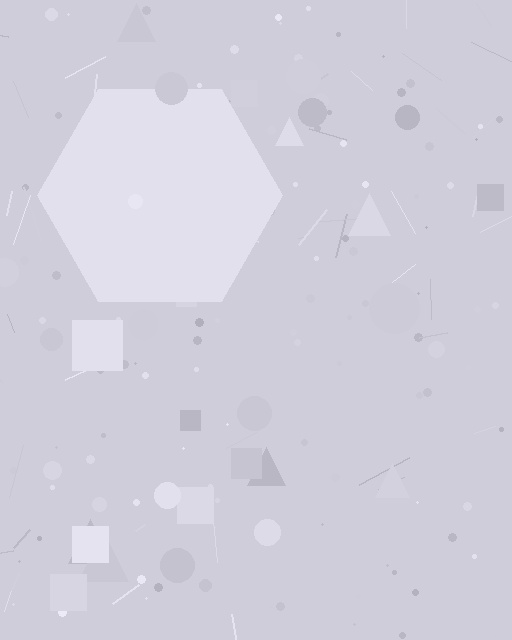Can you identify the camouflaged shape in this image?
The camouflaged shape is a hexagon.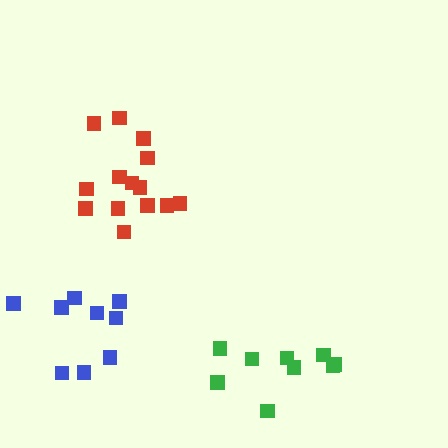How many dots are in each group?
Group 1: 14 dots, Group 2: 9 dots, Group 3: 9 dots (32 total).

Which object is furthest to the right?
The green cluster is rightmost.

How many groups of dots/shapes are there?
There are 3 groups.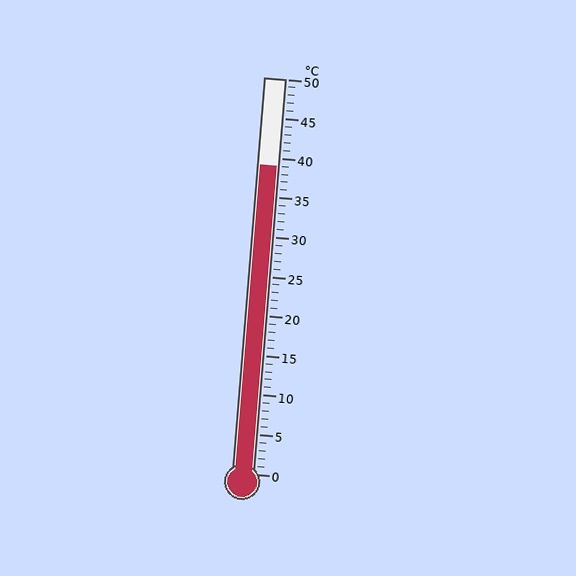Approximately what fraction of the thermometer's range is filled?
The thermometer is filled to approximately 80% of its range.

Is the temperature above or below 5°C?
The temperature is above 5°C.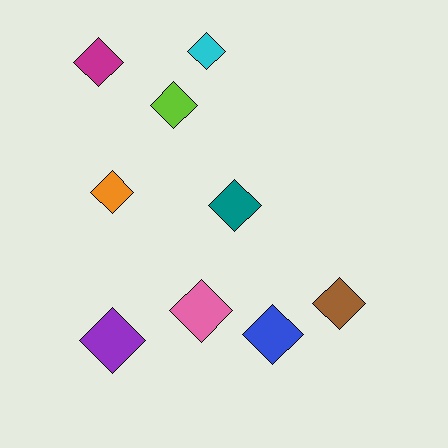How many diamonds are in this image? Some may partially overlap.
There are 9 diamonds.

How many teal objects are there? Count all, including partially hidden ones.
There is 1 teal object.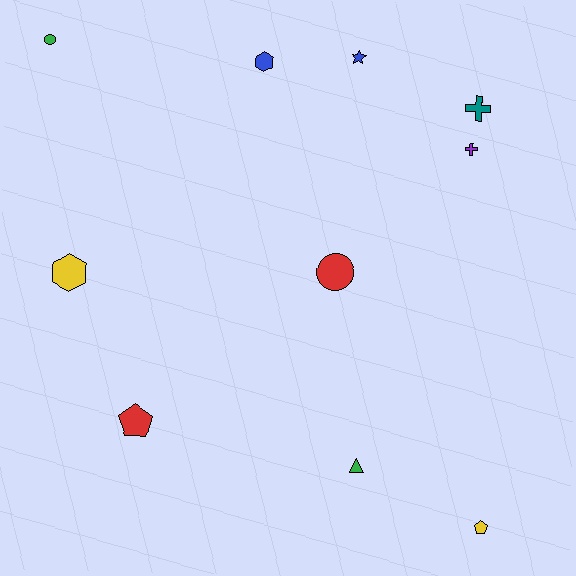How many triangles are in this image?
There is 1 triangle.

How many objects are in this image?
There are 10 objects.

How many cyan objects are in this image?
There are no cyan objects.